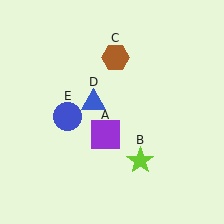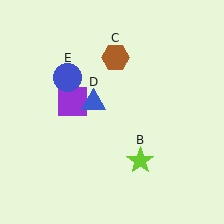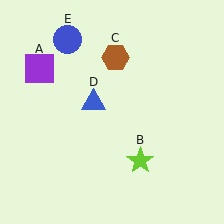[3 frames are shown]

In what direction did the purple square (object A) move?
The purple square (object A) moved up and to the left.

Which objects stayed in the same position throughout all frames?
Lime star (object B) and brown hexagon (object C) and blue triangle (object D) remained stationary.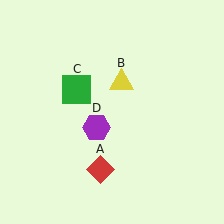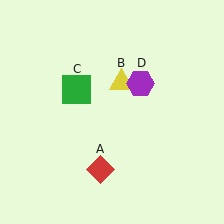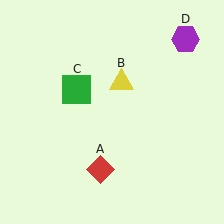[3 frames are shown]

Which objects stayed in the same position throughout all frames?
Red diamond (object A) and yellow triangle (object B) and green square (object C) remained stationary.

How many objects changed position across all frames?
1 object changed position: purple hexagon (object D).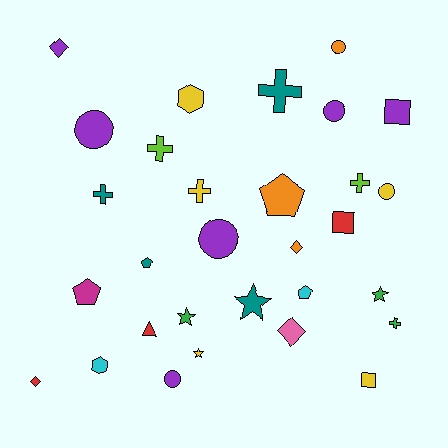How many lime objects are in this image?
There are 2 lime objects.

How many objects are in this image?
There are 30 objects.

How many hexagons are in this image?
There are 2 hexagons.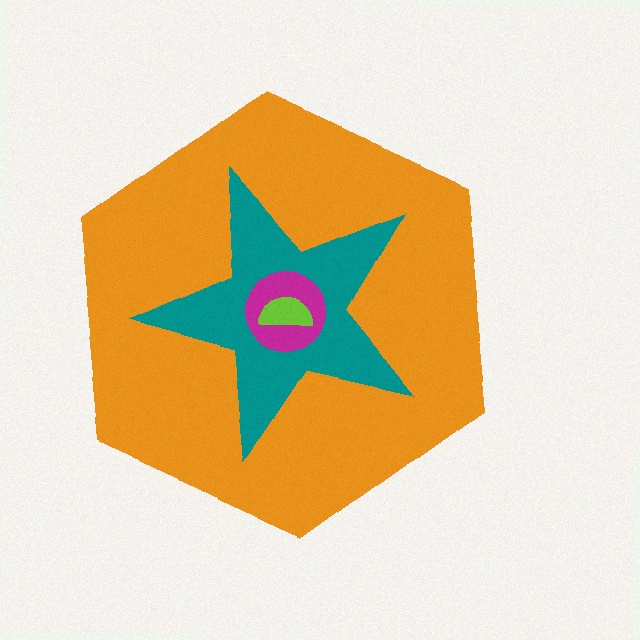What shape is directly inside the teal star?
The magenta circle.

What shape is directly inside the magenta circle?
The lime semicircle.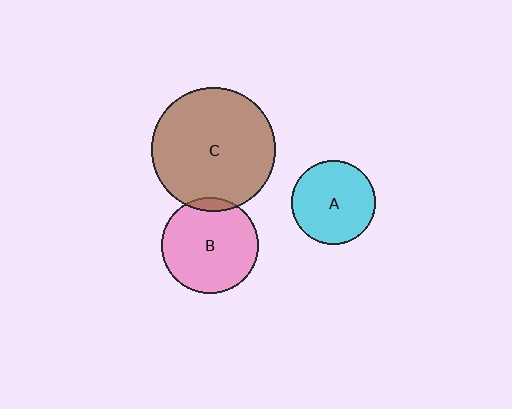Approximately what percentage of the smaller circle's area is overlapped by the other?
Approximately 5%.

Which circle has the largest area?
Circle C (brown).